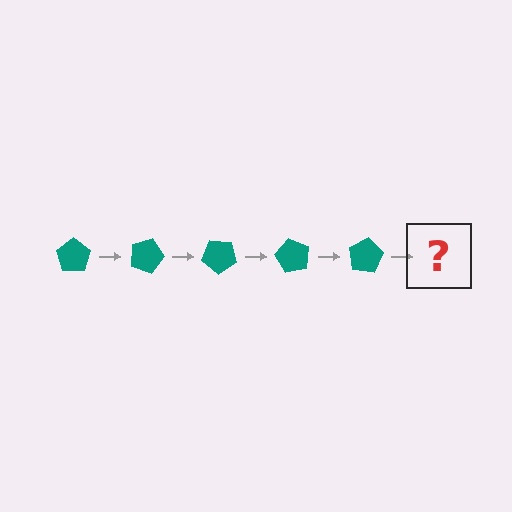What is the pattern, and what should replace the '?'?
The pattern is that the pentagon rotates 20 degrees each step. The '?' should be a teal pentagon rotated 100 degrees.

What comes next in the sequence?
The next element should be a teal pentagon rotated 100 degrees.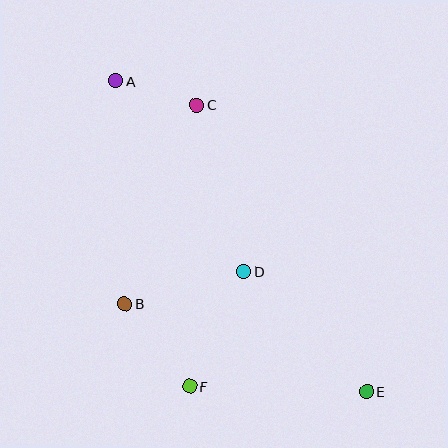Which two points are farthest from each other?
Points A and E are farthest from each other.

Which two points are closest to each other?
Points A and C are closest to each other.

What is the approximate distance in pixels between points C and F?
The distance between C and F is approximately 281 pixels.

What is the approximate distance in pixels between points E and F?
The distance between E and F is approximately 177 pixels.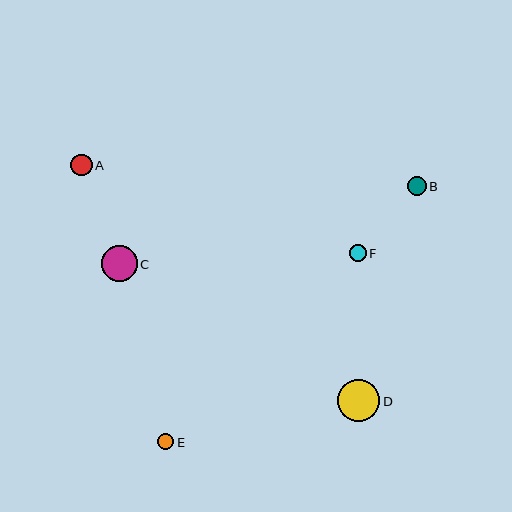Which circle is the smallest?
Circle E is the smallest with a size of approximately 16 pixels.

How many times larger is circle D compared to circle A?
Circle D is approximately 1.9 times the size of circle A.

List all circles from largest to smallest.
From largest to smallest: D, C, A, B, F, E.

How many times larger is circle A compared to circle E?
Circle A is approximately 1.3 times the size of circle E.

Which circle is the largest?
Circle D is the largest with a size of approximately 42 pixels.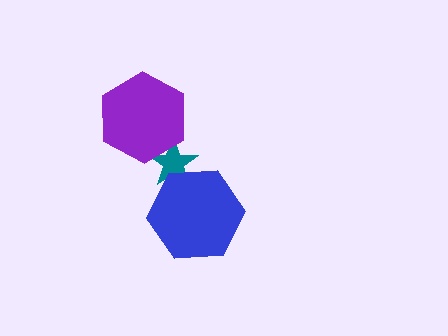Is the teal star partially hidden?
Yes, it is partially covered by another shape.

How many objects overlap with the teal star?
2 objects overlap with the teal star.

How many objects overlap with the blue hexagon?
1 object overlaps with the blue hexagon.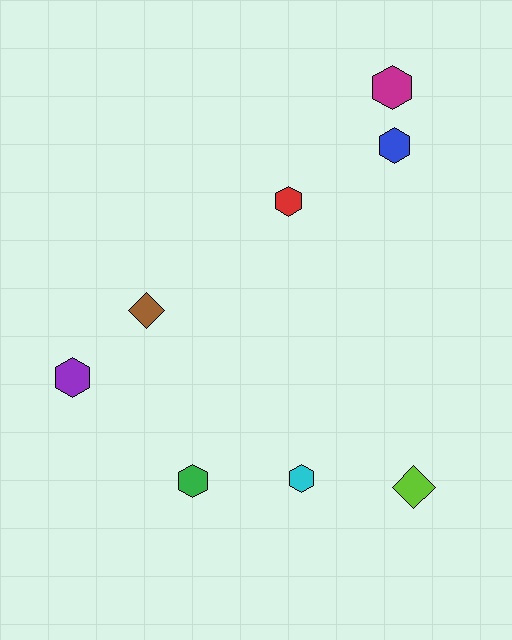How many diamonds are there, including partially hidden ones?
There are 2 diamonds.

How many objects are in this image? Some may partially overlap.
There are 8 objects.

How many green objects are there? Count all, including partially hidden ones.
There is 1 green object.